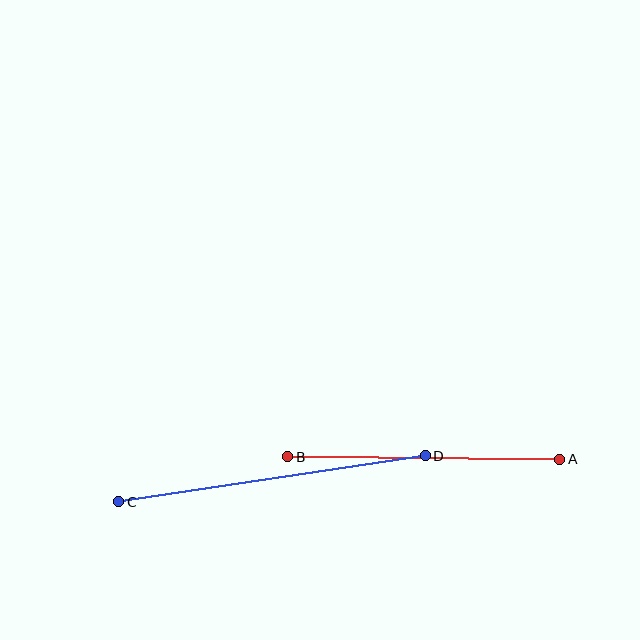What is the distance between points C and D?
The distance is approximately 310 pixels.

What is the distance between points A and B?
The distance is approximately 272 pixels.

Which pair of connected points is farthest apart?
Points C and D are farthest apart.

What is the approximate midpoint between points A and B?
The midpoint is at approximately (424, 458) pixels.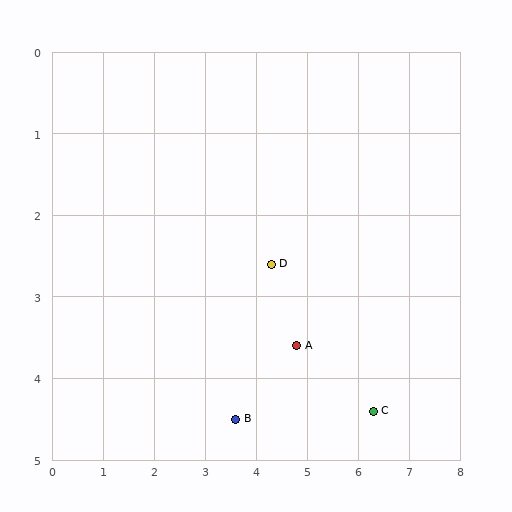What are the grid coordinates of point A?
Point A is at approximately (4.8, 3.6).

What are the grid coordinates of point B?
Point B is at approximately (3.6, 4.5).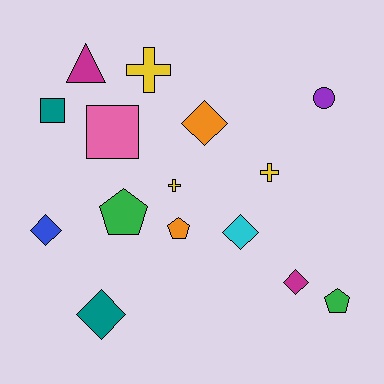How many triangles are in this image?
There is 1 triangle.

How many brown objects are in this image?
There are no brown objects.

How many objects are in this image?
There are 15 objects.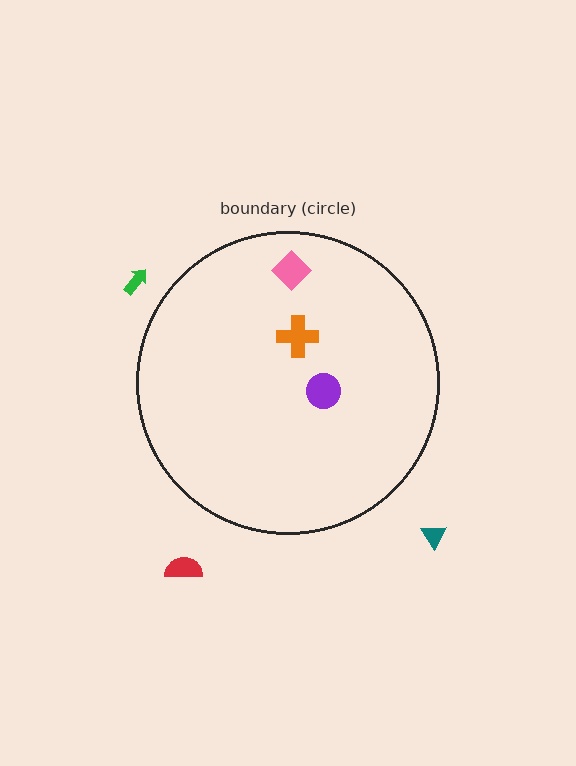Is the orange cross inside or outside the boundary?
Inside.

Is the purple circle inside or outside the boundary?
Inside.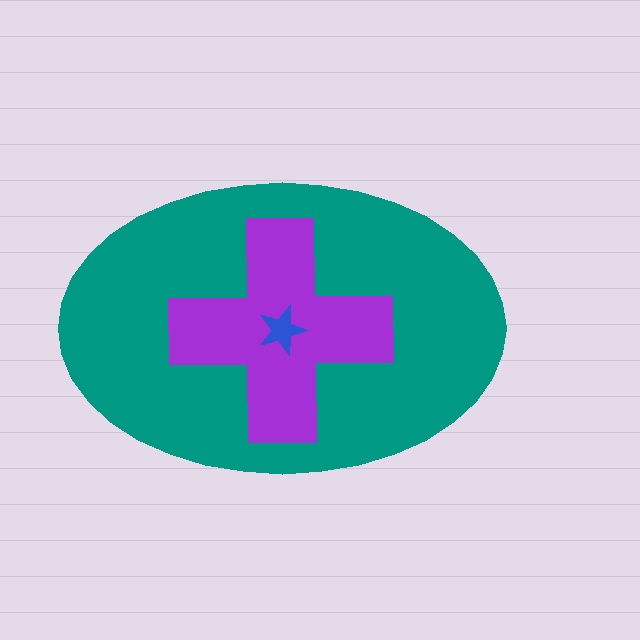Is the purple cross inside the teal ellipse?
Yes.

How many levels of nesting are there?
3.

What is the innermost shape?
The blue star.